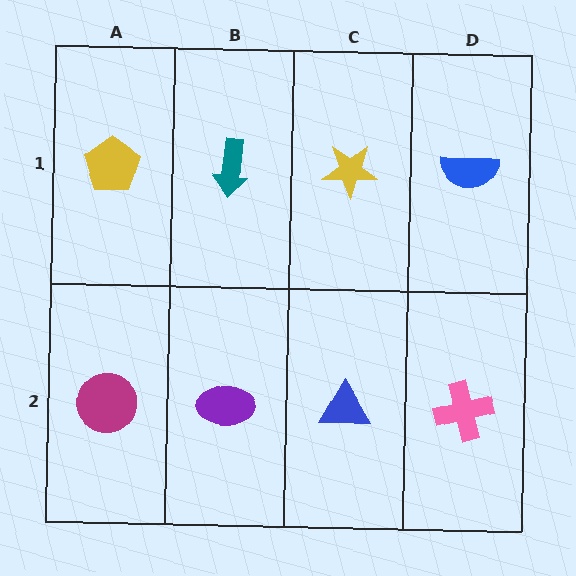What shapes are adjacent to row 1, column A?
A magenta circle (row 2, column A), a teal arrow (row 1, column B).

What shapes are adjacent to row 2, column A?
A yellow pentagon (row 1, column A), a purple ellipse (row 2, column B).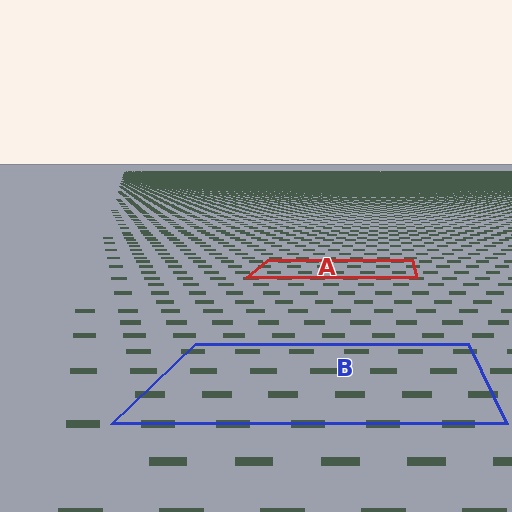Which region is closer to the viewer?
Region B is closer. The texture elements there are larger and more spread out.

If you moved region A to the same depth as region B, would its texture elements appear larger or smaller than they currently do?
They would appear larger. At a closer depth, the same texture elements are projected at a bigger on-screen size.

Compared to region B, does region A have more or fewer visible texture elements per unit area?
Region A has more texture elements per unit area — they are packed more densely because it is farther away.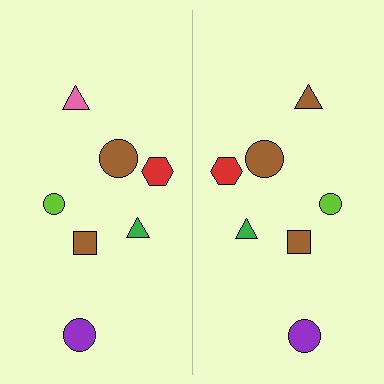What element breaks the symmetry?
The brown triangle on the right side breaks the symmetry — its mirror counterpart is pink.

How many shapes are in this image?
There are 14 shapes in this image.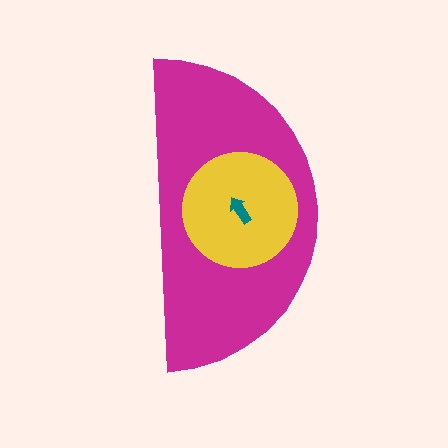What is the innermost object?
The teal arrow.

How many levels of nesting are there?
3.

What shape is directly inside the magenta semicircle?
The yellow circle.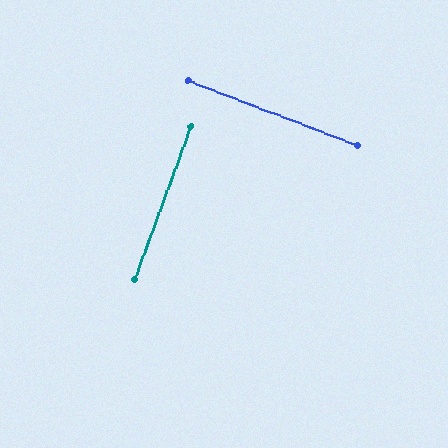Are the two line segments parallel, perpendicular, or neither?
Perpendicular — they meet at approximately 89°.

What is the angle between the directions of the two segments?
Approximately 89 degrees.